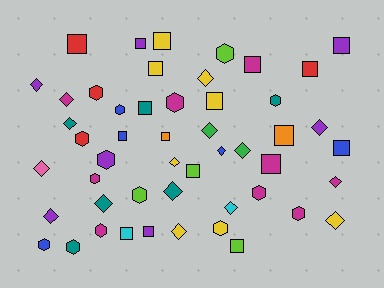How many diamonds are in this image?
There are 17 diamonds.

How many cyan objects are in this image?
There are 2 cyan objects.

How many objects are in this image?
There are 50 objects.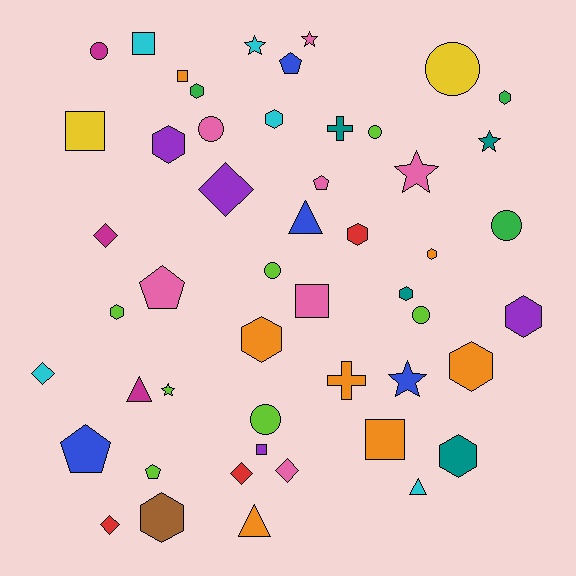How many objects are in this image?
There are 50 objects.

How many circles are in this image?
There are 8 circles.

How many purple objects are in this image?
There are 4 purple objects.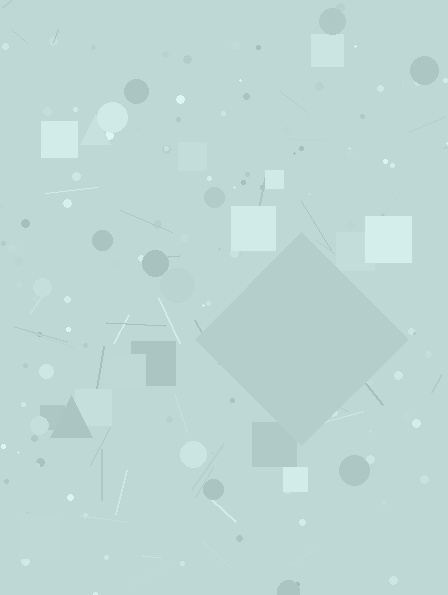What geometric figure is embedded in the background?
A diamond is embedded in the background.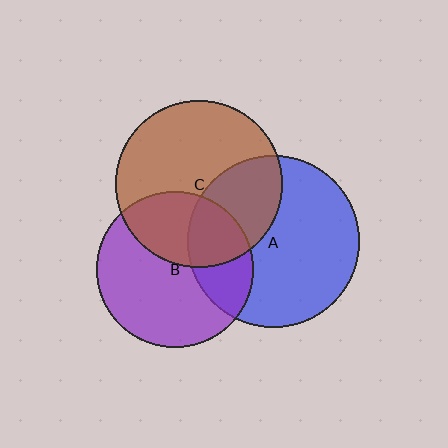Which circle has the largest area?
Circle A (blue).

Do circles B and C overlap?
Yes.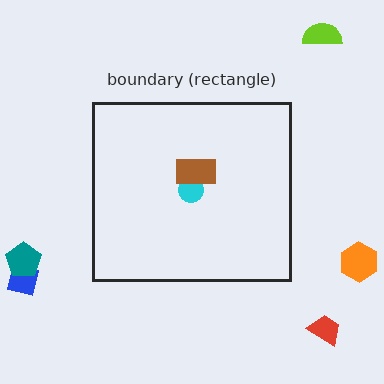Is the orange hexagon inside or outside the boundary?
Outside.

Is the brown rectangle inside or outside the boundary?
Inside.